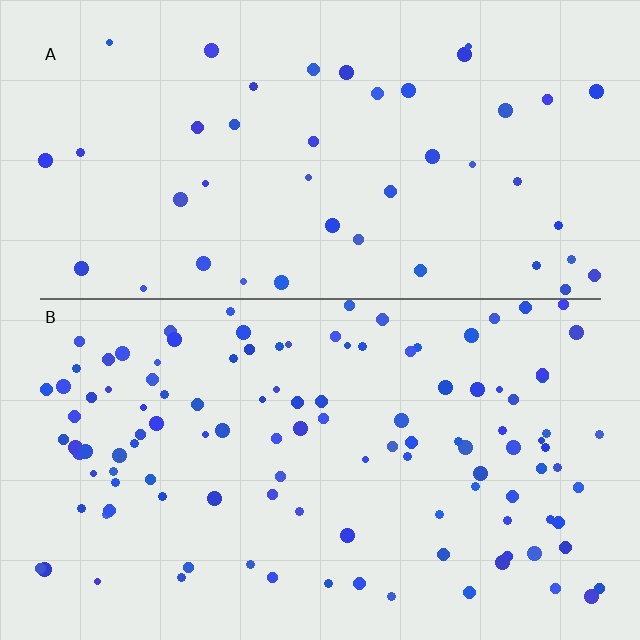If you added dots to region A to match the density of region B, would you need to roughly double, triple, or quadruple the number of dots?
Approximately triple.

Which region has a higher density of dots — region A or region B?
B (the bottom).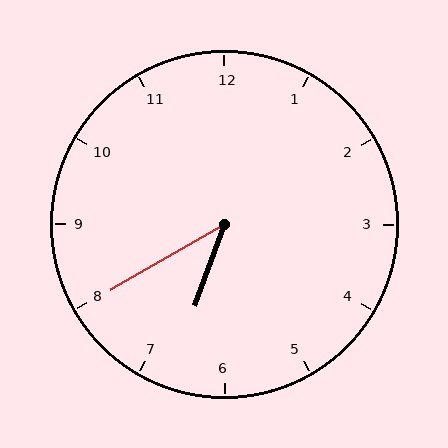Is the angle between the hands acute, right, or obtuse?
It is acute.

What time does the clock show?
6:40.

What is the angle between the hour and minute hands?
Approximately 40 degrees.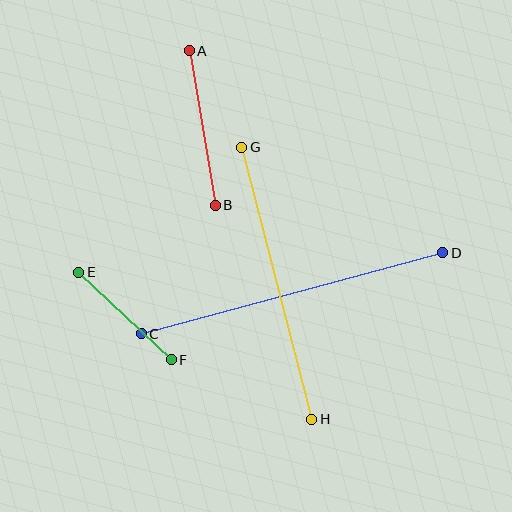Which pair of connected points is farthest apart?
Points C and D are farthest apart.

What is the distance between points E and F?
The distance is approximately 127 pixels.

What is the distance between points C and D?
The distance is approximately 312 pixels.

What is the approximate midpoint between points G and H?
The midpoint is at approximately (277, 283) pixels.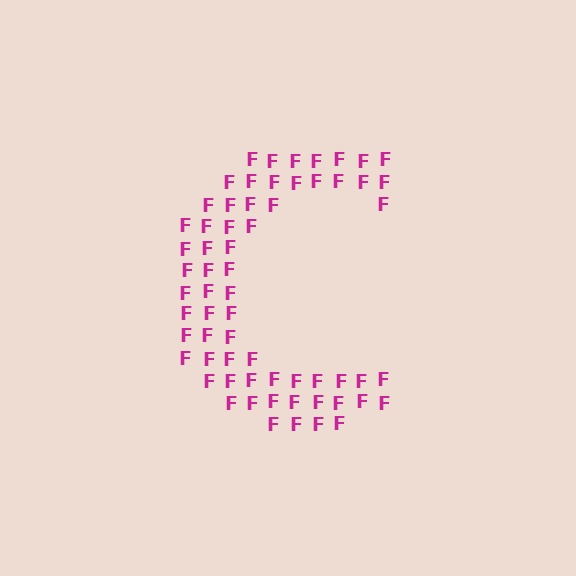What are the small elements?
The small elements are letter F's.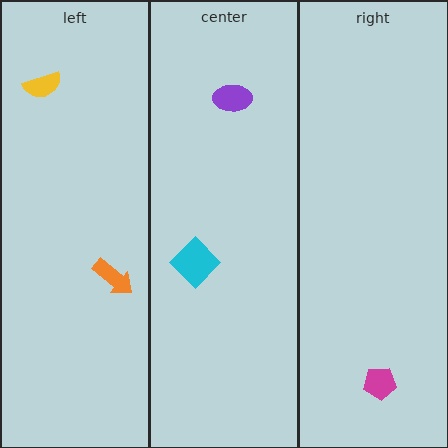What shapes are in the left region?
The orange arrow, the yellow semicircle.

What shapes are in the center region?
The purple ellipse, the cyan diamond.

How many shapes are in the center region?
2.